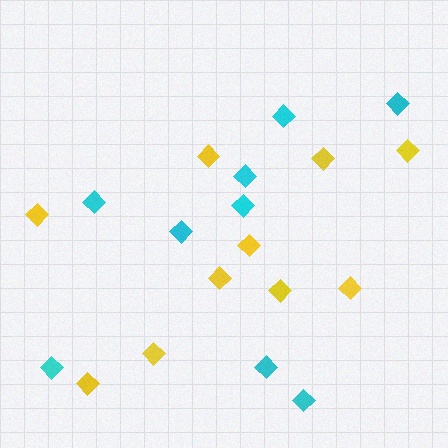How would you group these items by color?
There are 2 groups: one group of cyan diamonds (9) and one group of yellow diamonds (10).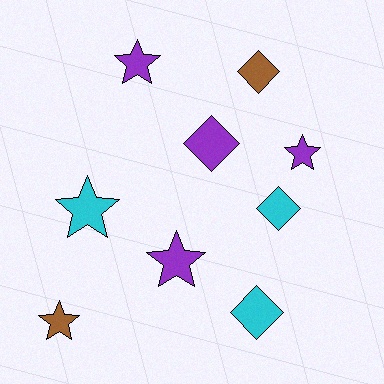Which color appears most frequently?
Purple, with 4 objects.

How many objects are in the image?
There are 9 objects.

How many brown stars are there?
There is 1 brown star.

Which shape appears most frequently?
Star, with 5 objects.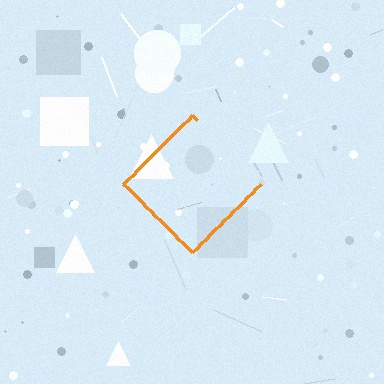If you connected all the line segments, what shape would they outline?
They would outline a diamond.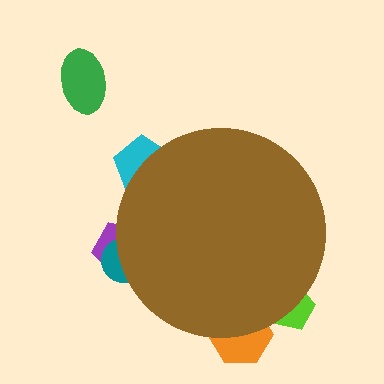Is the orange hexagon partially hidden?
Yes, the orange hexagon is partially hidden behind the brown circle.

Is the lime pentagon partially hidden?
Yes, the lime pentagon is partially hidden behind the brown circle.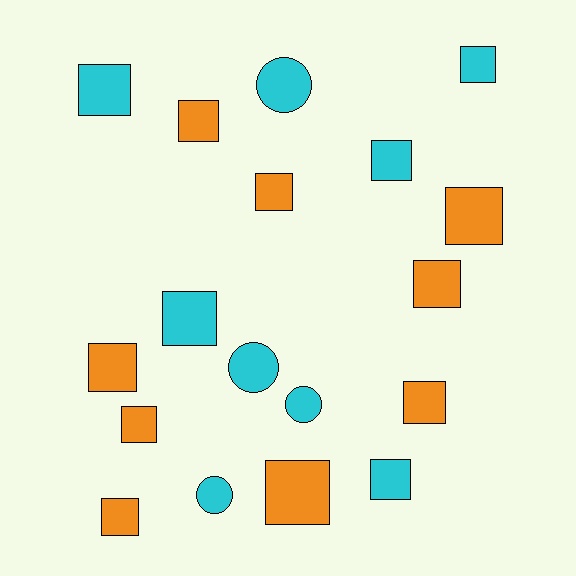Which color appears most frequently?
Cyan, with 9 objects.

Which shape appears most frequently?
Square, with 14 objects.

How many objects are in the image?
There are 18 objects.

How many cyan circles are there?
There are 4 cyan circles.